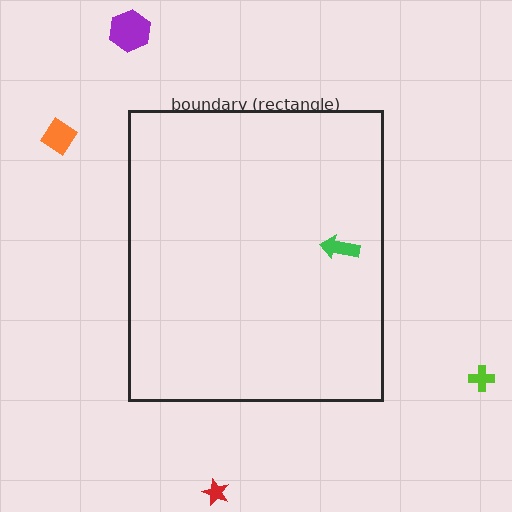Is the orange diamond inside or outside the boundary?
Outside.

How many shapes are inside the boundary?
1 inside, 4 outside.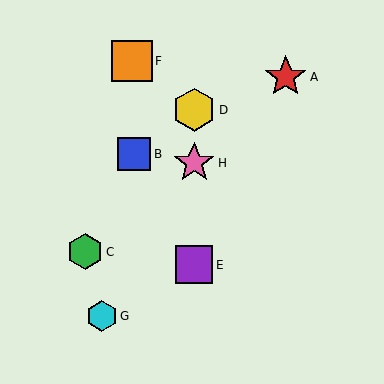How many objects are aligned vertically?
3 objects (D, E, H) are aligned vertically.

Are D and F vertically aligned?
No, D is at x≈194 and F is at x≈132.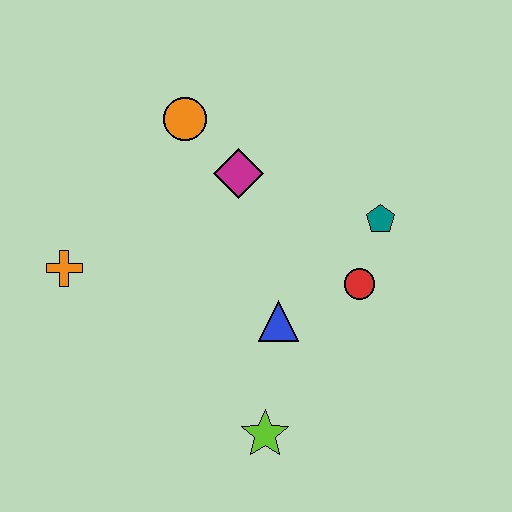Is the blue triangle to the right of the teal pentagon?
No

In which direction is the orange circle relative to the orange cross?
The orange circle is above the orange cross.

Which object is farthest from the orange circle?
The lime star is farthest from the orange circle.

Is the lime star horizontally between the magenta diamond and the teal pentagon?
Yes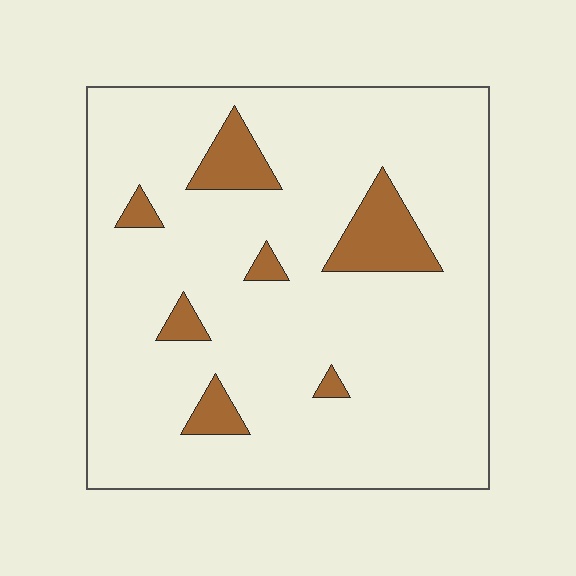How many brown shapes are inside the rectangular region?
7.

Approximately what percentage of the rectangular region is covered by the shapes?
Approximately 10%.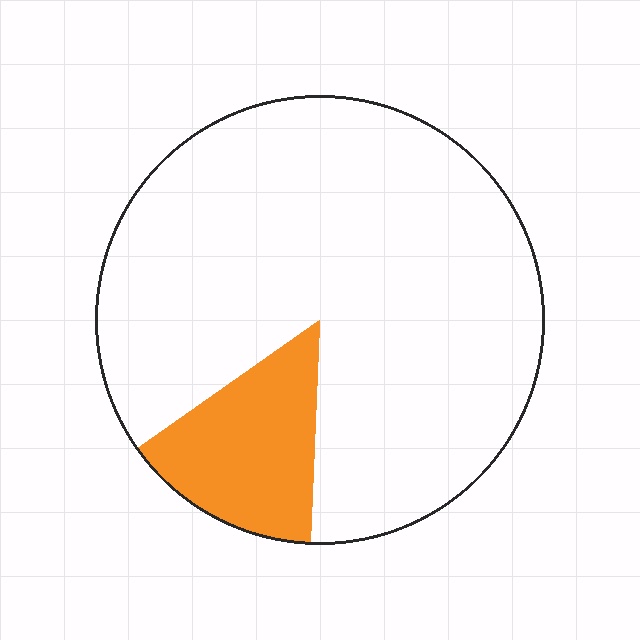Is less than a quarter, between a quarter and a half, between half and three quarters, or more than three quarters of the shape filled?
Less than a quarter.